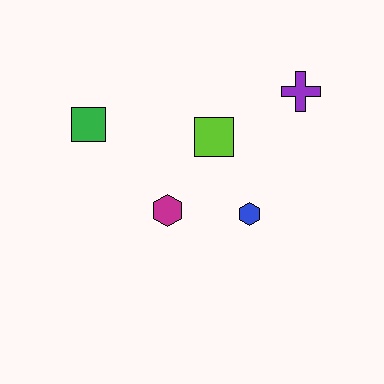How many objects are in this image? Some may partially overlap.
There are 5 objects.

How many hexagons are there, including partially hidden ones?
There are 2 hexagons.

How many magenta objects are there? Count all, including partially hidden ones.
There is 1 magenta object.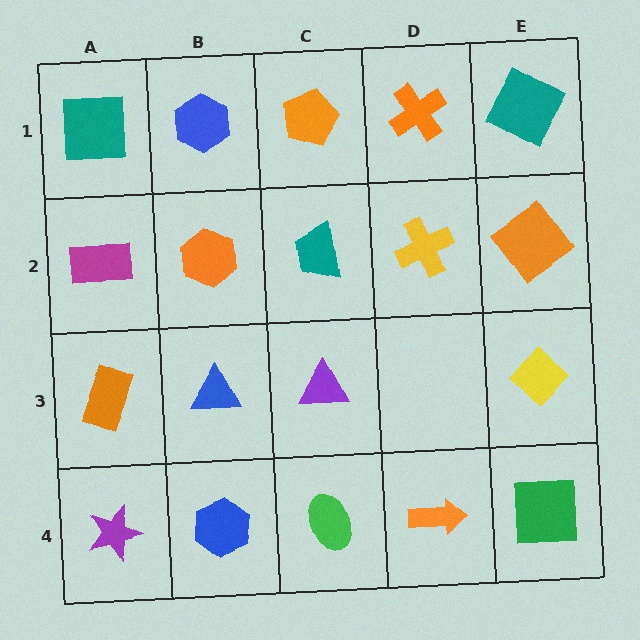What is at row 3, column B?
A blue triangle.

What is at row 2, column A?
A magenta rectangle.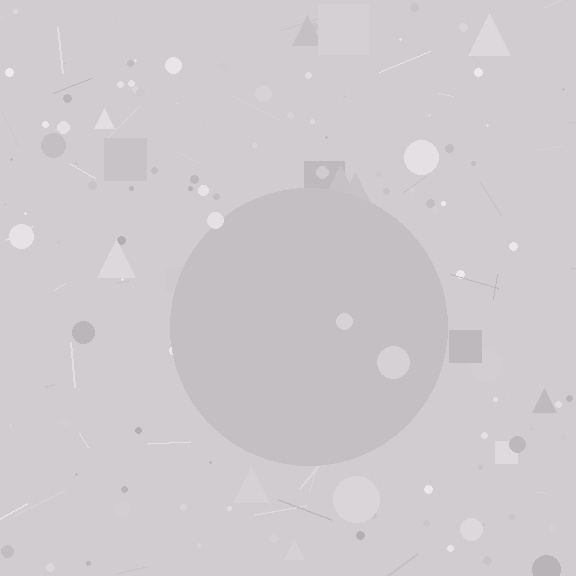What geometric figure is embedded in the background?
A circle is embedded in the background.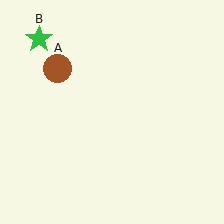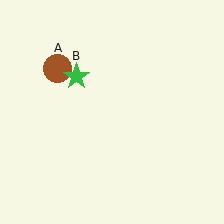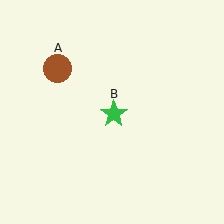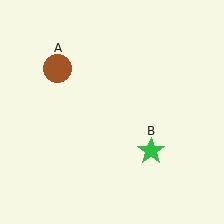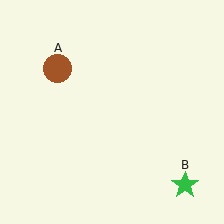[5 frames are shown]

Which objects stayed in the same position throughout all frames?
Brown circle (object A) remained stationary.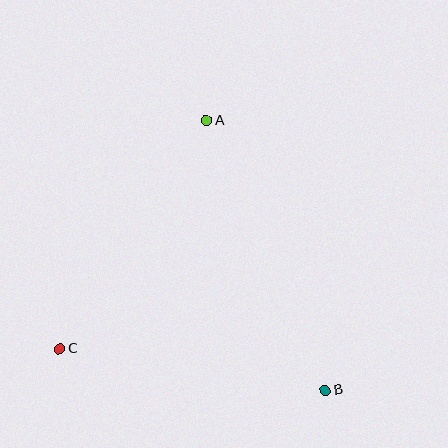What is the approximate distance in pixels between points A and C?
The distance between A and C is approximately 271 pixels.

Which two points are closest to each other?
Points B and C are closest to each other.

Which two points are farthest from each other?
Points A and B are farthest from each other.